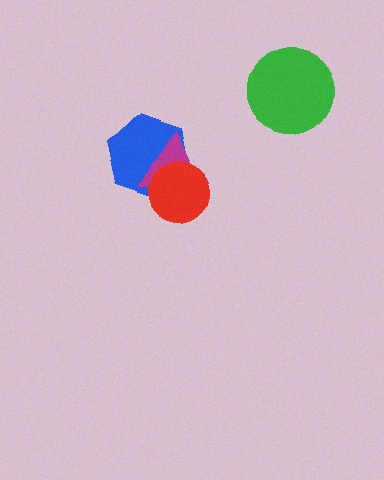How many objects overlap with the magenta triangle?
2 objects overlap with the magenta triangle.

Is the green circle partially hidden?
No, no other shape covers it.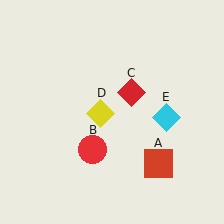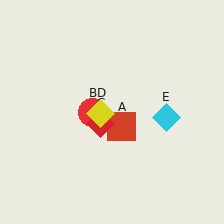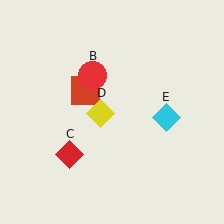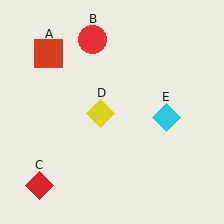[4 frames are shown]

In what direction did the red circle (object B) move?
The red circle (object B) moved up.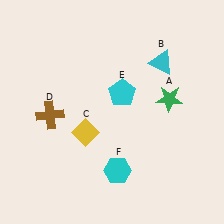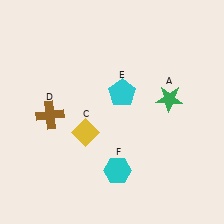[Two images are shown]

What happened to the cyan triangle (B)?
The cyan triangle (B) was removed in Image 2. It was in the top-right area of Image 1.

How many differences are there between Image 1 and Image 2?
There is 1 difference between the two images.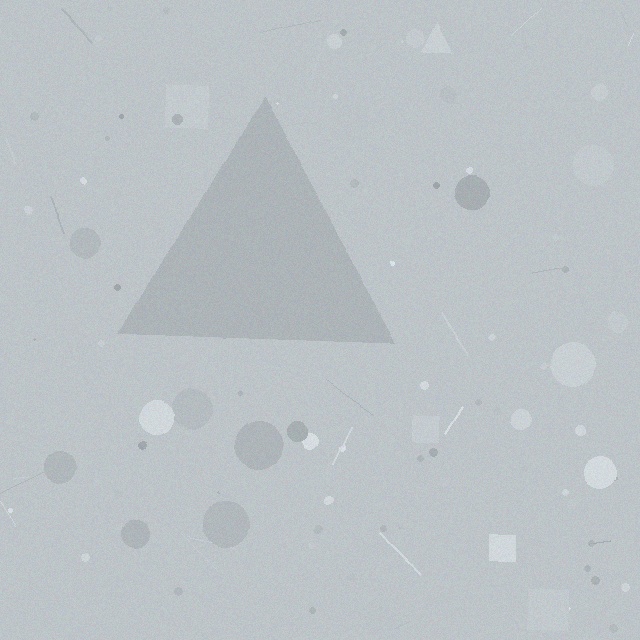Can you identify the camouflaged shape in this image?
The camouflaged shape is a triangle.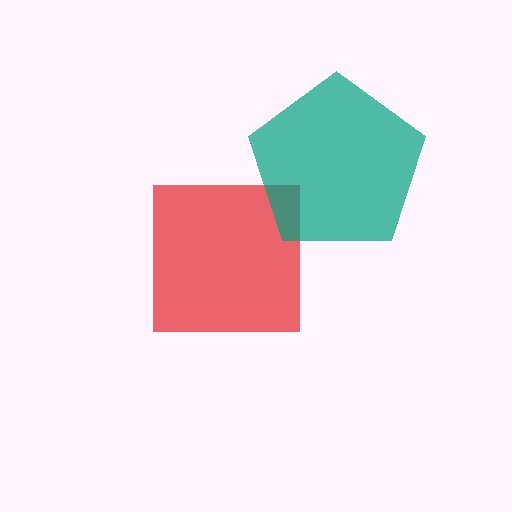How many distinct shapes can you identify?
There are 2 distinct shapes: a red square, a teal pentagon.